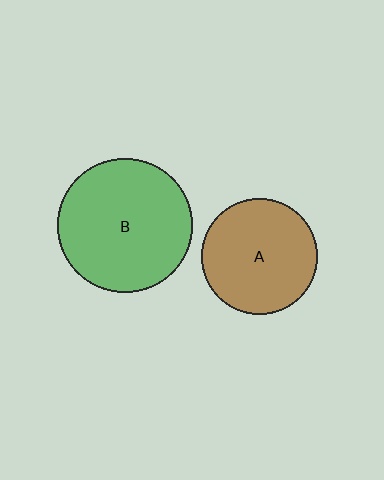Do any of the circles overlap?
No, none of the circles overlap.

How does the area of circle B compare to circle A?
Approximately 1.4 times.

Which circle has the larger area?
Circle B (green).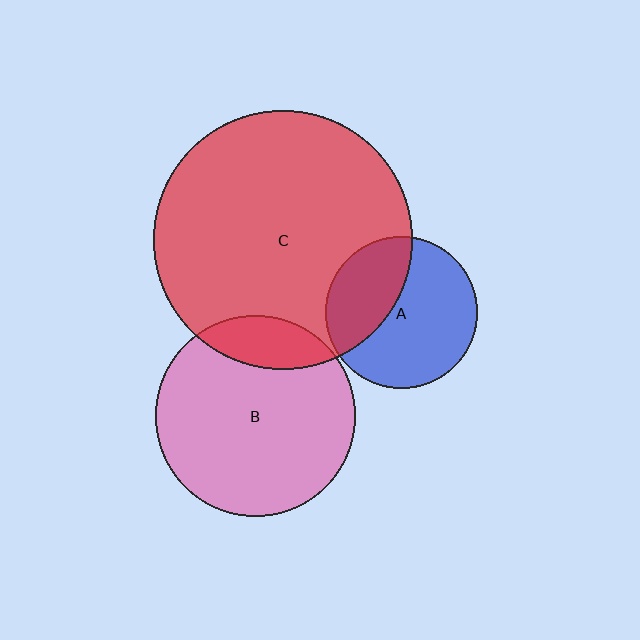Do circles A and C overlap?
Yes.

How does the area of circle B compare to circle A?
Approximately 1.7 times.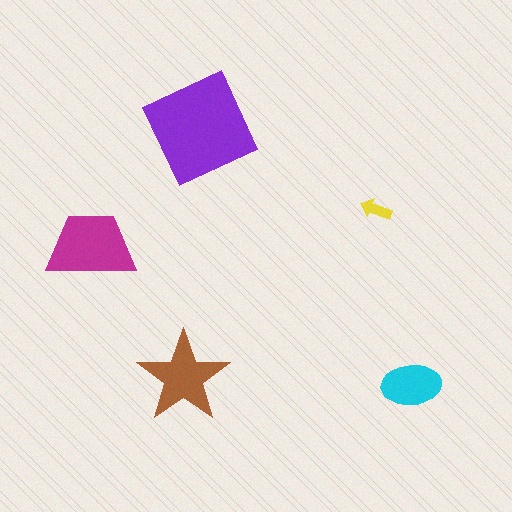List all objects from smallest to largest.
The yellow arrow, the cyan ellipse, the brown star, the magenta trapezoid, the purple square.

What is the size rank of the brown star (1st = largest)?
3rd.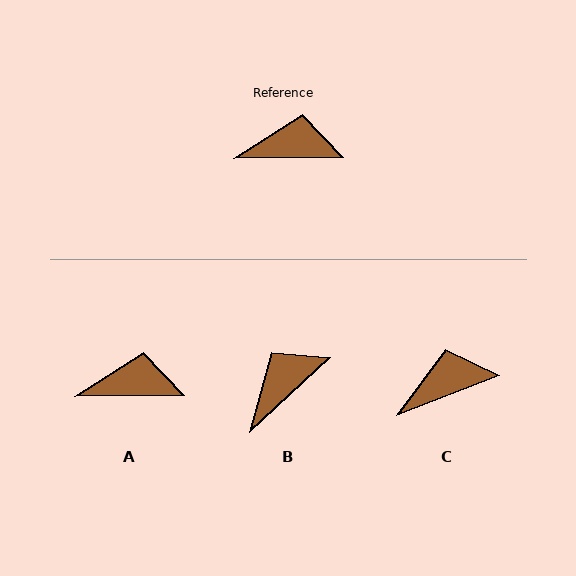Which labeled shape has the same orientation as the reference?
A.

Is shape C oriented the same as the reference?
No, it is off by about 21 degrees.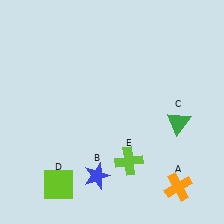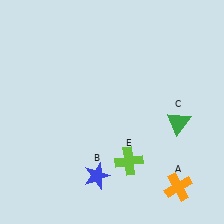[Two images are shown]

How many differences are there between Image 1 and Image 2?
There is 1 difference between the two images.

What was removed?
The lime square (D) was removed in Image 2.